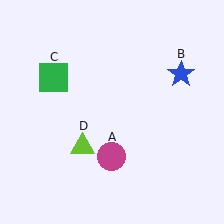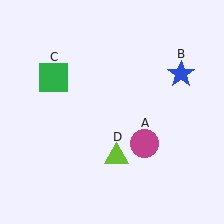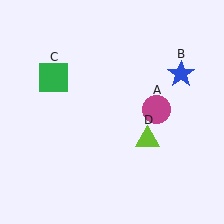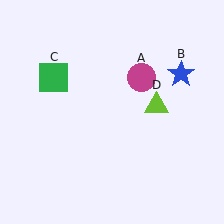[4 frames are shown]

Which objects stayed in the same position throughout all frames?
Blue star (object B) and green square (object C) remained stationary.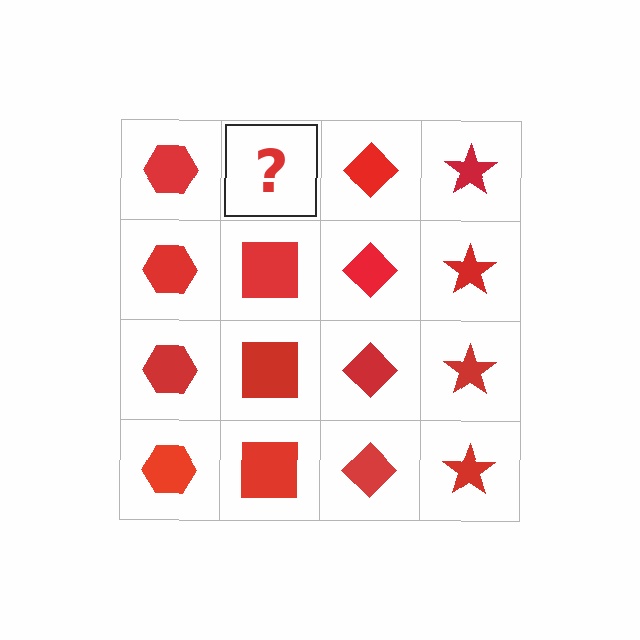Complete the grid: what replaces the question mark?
The question mark should be replaced with a red square.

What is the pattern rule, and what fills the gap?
The rule is that each column has a consistent shape. The gap should be filled with a red square.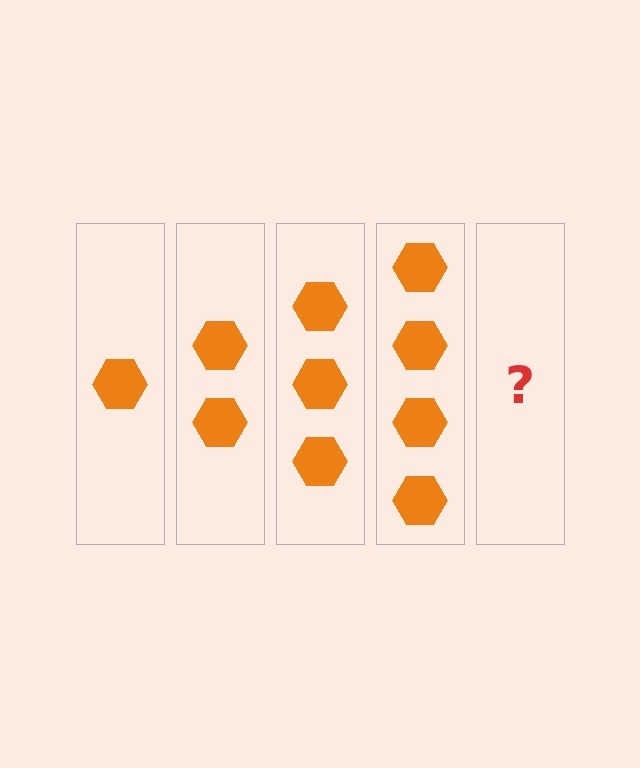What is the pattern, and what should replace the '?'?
The pattern is that each step adds one more hexagon. The '?' should be 5 hexagons.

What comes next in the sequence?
The next element should be 5 hexagons.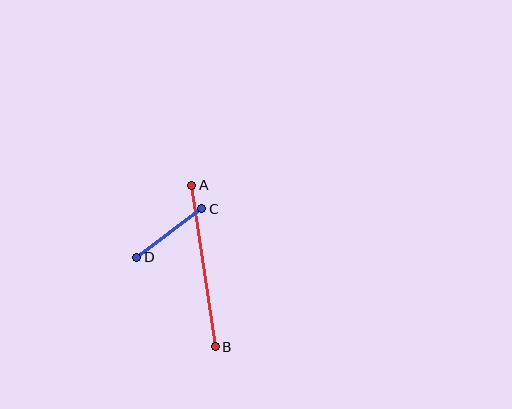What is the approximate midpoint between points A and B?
The midpoint is at approximately (203, 266) pixels.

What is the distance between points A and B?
The distance is approximately 163 pixels.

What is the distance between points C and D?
The distance is approximately 81 pixels.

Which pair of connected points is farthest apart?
Points A and B are farthest apart.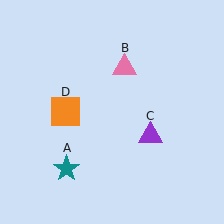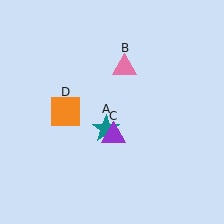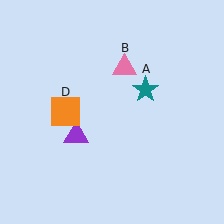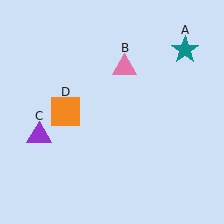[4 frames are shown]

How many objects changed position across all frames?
2 objects changed position: teal star (object A), purple triangle (object C).